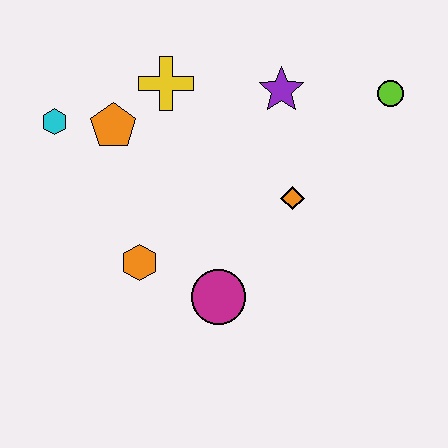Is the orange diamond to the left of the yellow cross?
No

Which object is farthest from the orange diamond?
The cyan hexagon is farthest from the orange diamond.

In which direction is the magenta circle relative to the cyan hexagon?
The magenta circle is below the cyan hexagon.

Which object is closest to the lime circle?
The purple star is closest to the lime circle.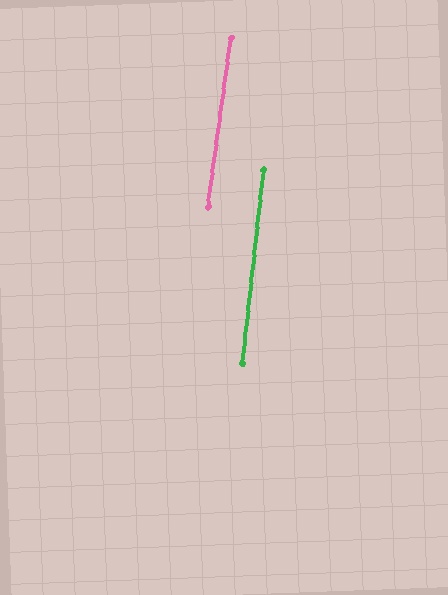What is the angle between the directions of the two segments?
Approximately 2 degrees.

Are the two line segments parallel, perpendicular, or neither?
Parallel — their directions differ by only 1.6°.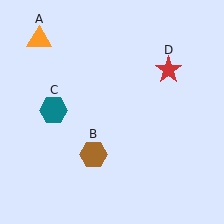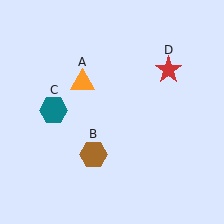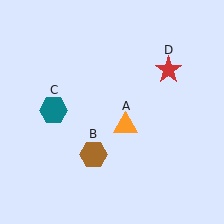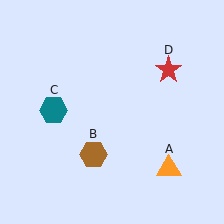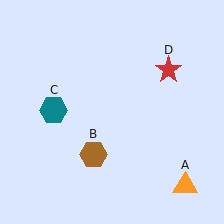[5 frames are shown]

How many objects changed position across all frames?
1 object changed position: orange triangle (object A).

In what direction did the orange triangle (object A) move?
The orange triangle (object A) moved down and to the right.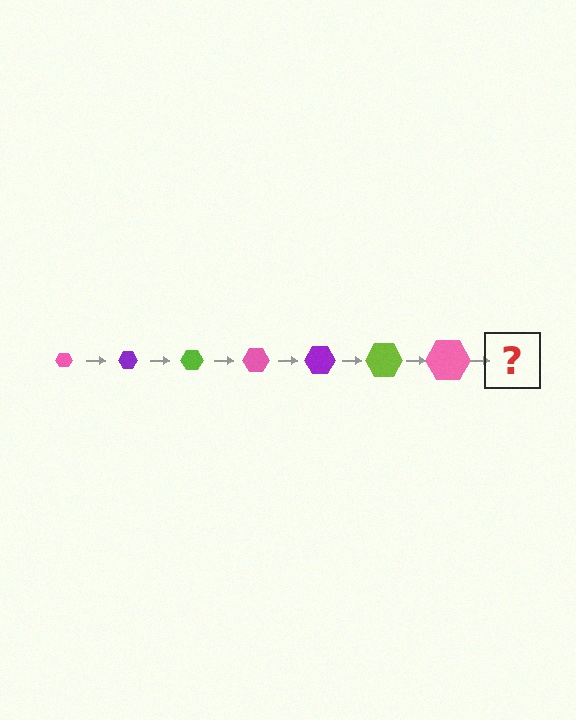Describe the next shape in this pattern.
It should be a purple hexagon, larger than the previous one.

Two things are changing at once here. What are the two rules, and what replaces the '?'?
The two rules are that the hexagon grows larger each step and the color cycles through pink, purple, and lime. The '?' should be a purple hexagon, larger than the previous one.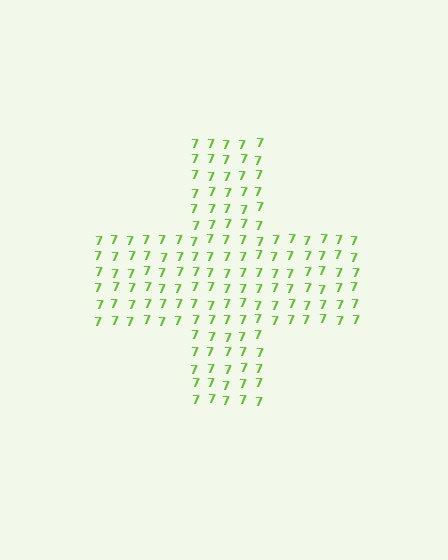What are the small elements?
The small elements are digit 7's.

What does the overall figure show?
The overall figure shows a cross.